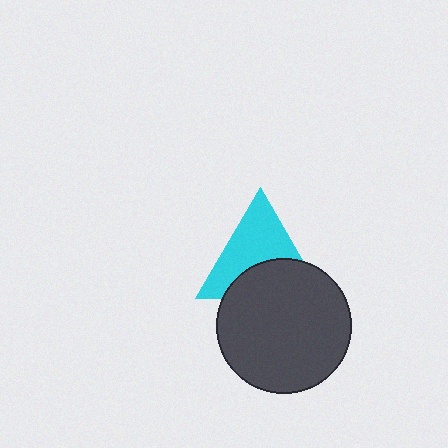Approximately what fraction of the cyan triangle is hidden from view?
Roughly 42% of the cyan triangle is hidden behind the dark gray circle.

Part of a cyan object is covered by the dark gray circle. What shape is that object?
It is a triangle.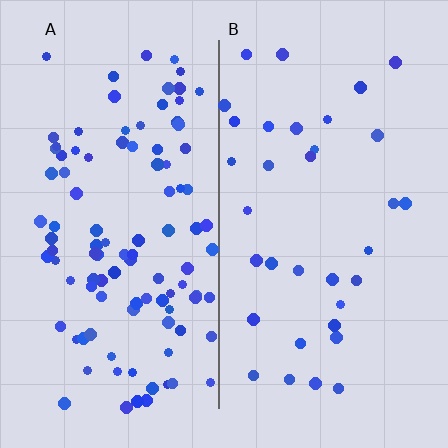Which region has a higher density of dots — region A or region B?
A (the left).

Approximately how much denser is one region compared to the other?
Approximately 3.1× — region A over region B.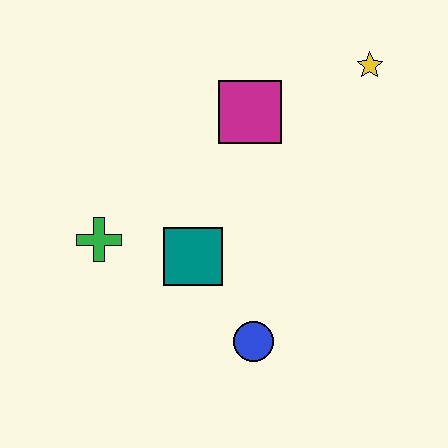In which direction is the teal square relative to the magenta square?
The teal square is below the magenta square.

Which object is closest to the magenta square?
The yellow star is closest to the magenta square.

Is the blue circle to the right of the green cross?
Yes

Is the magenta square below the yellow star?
Yes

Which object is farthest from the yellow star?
The green cross is farthest from the yellow star.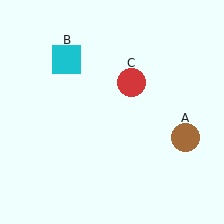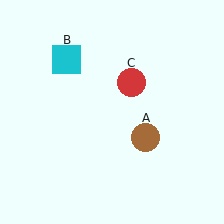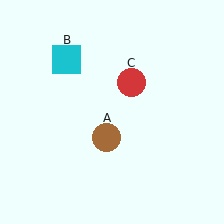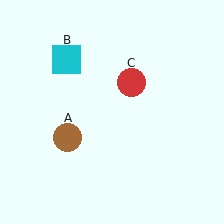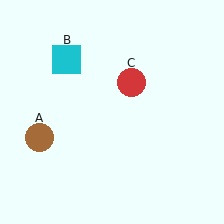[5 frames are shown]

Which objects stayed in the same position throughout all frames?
Cyan square (object B) and red circle (object C) remained stationary.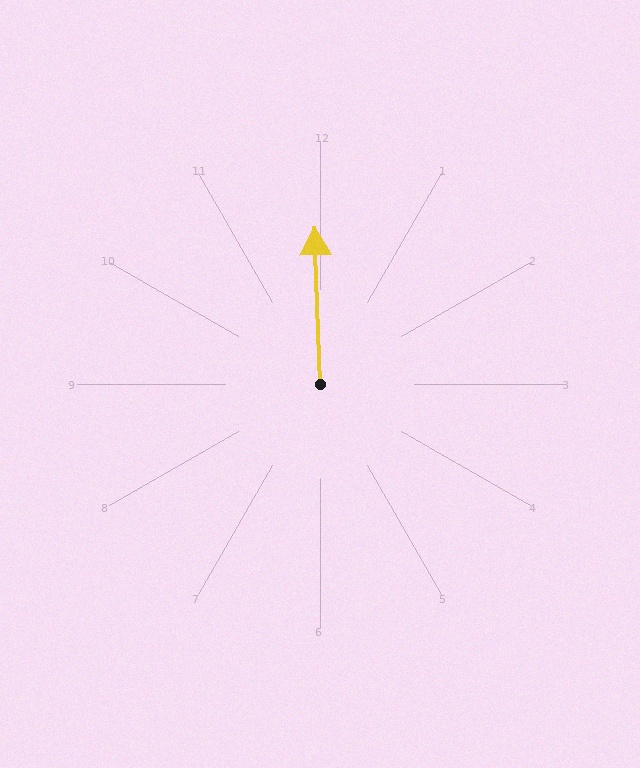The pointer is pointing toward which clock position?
Roughly 12 o'clock.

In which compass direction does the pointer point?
North.